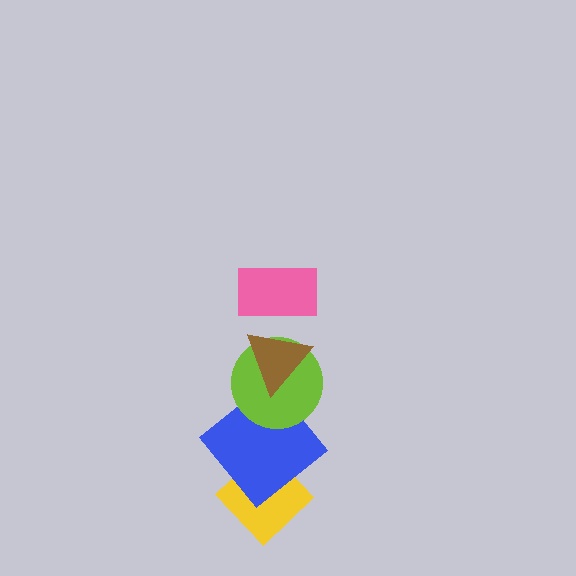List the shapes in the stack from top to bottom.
From top to bottom: the pink rectangle, the brown triangle, the lime circle, the blue diamond, the yellow diamond.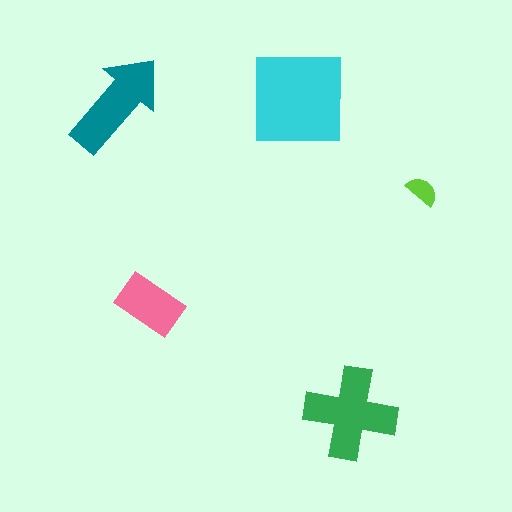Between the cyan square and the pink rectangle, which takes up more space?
The cyan square.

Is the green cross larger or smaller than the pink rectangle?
Larger.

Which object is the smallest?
The lime semicircle.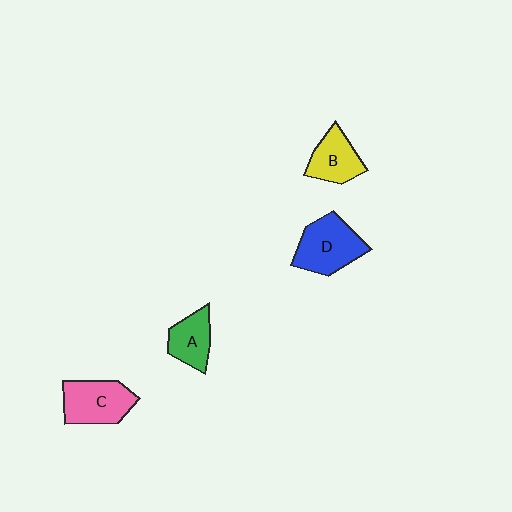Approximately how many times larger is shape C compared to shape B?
Approximately 1.3 times.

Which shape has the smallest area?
Shape A (green).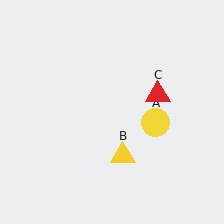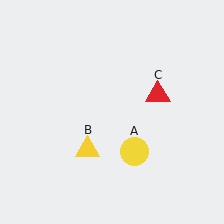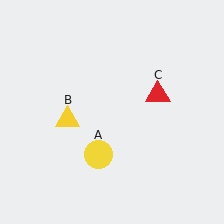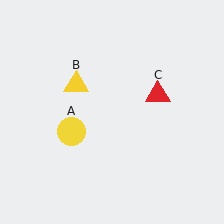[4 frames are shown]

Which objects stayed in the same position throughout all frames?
Red triangle (object C) remained stationary.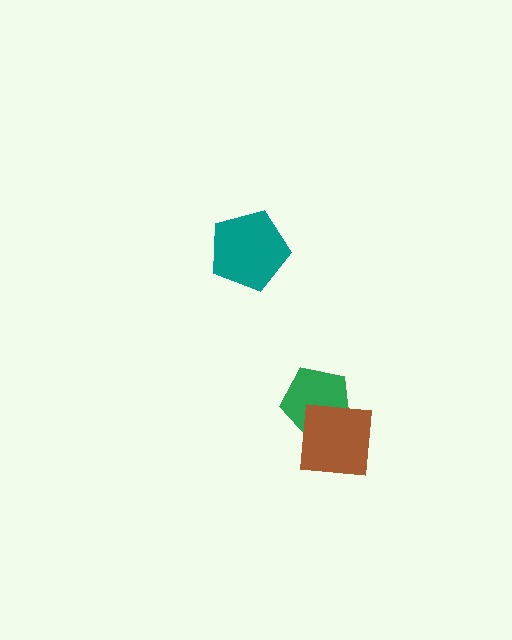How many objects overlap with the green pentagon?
1 object overlaps with the green pentagon.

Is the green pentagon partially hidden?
Yes, it is partially covered by another shape.